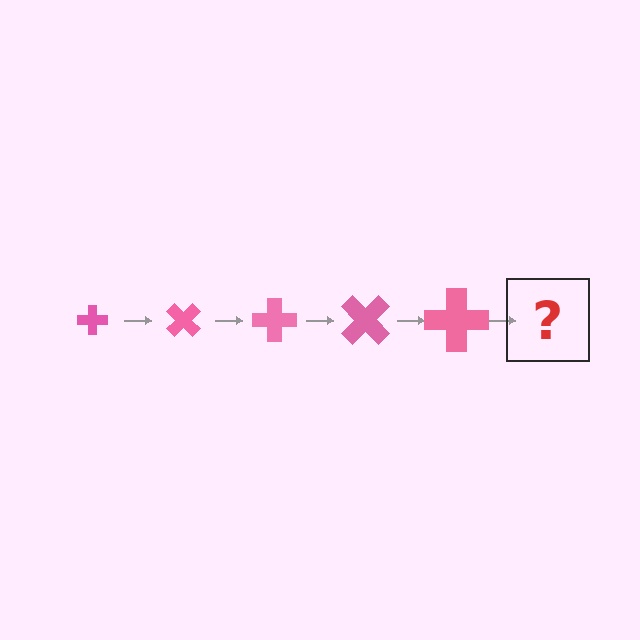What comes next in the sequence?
The next element should be a cross, larger than the previous one and rotated 225 degrees from the start.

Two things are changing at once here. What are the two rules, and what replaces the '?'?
The two rules are that the cross grows larger each step and it rotates 45 degrees each step. The '?' should be a cross, larger than the previous one and rotated 225 degrees from the start.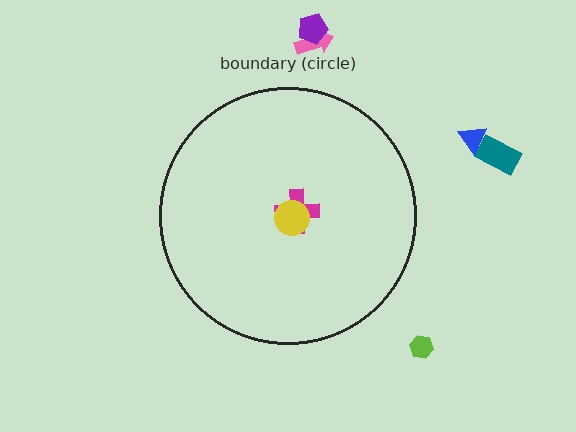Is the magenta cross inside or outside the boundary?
Inside.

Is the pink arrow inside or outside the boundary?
Outside.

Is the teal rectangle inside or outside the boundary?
Outside.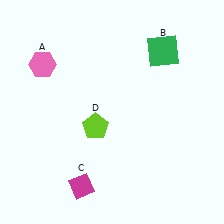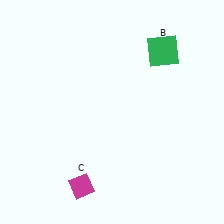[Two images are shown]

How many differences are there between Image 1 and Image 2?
There are 2 differences between the two images.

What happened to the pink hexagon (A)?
The pink hexagon (A) was removed in Image 2. It was in the top-left area of Image 1.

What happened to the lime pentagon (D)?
The lime pentagon (D) was removed in Image 2. It was in the bottom-left area of Image 1.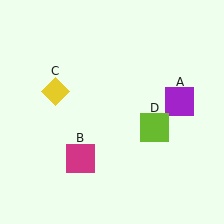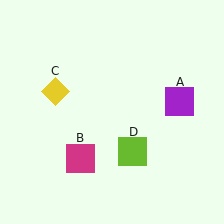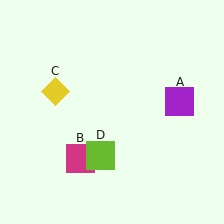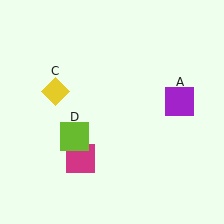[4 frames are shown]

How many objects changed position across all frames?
1 object changed position: lime square (object D).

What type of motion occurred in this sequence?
The lime square (object D) rotated clockwise around the center of the scene.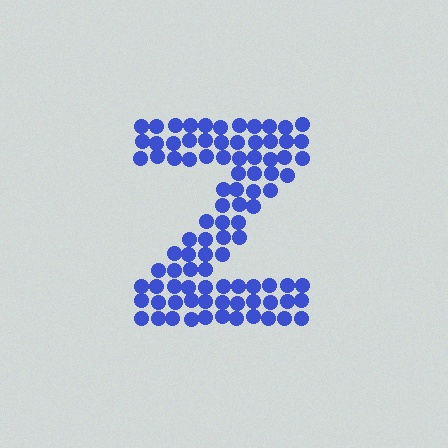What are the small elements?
The small elements are circles.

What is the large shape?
The large shape is the letter Z.